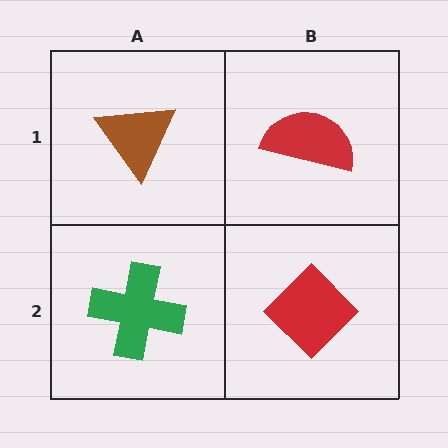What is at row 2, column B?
A red diamond.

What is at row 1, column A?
A brown triangle.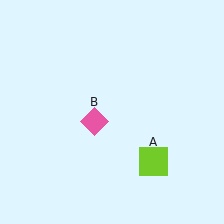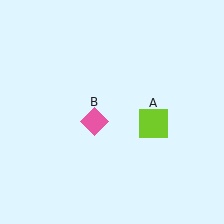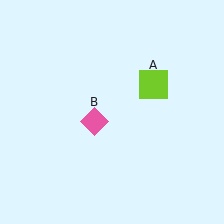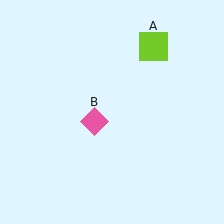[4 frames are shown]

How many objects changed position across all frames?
1 object changed position: lime square (object A).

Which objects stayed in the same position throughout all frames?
Pink diamond (object B) remained stationary.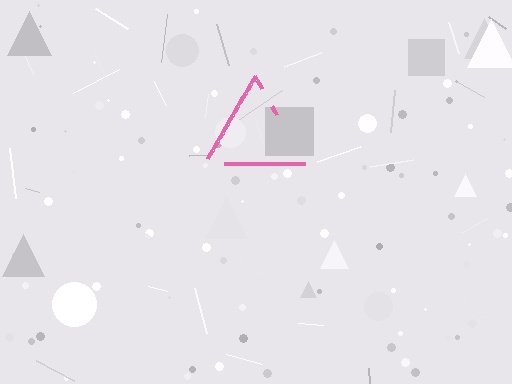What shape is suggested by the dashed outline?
The dashed outline suggests a triangle.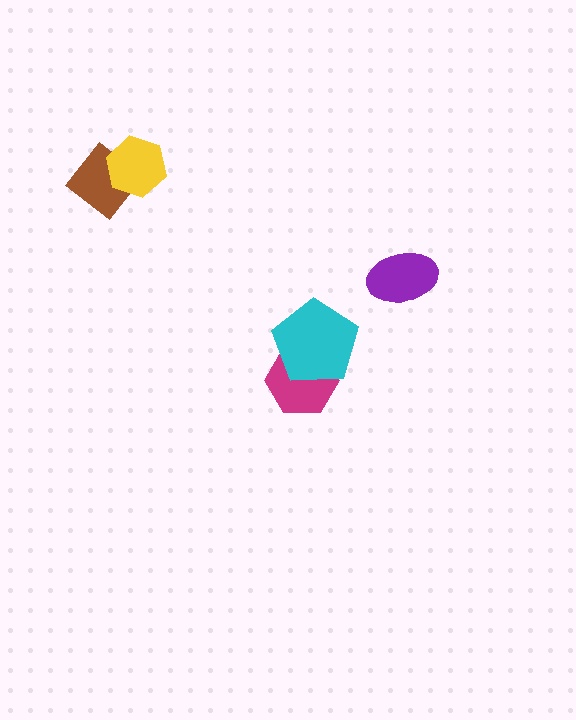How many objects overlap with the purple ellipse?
0 objects overlap with the purple ellipse.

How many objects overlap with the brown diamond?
1 object overlaps with the brown diamond.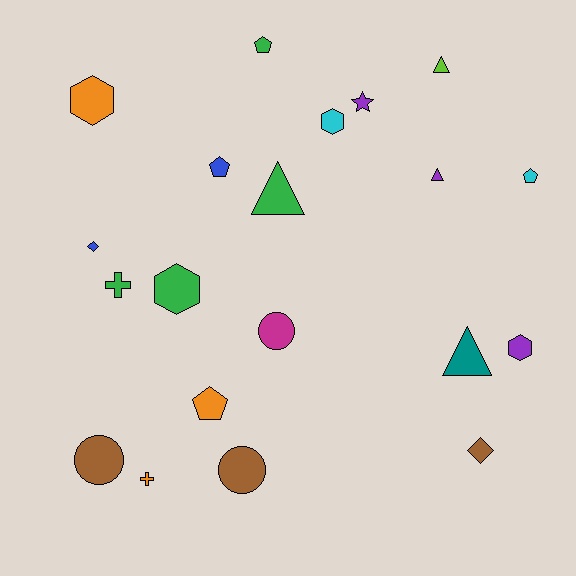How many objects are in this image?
There are 20 objects.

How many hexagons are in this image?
There are 4 hexagons.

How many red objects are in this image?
There are no red objects.